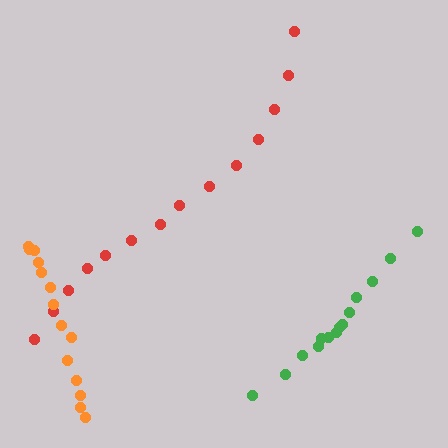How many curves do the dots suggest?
There are 3 distinct paths.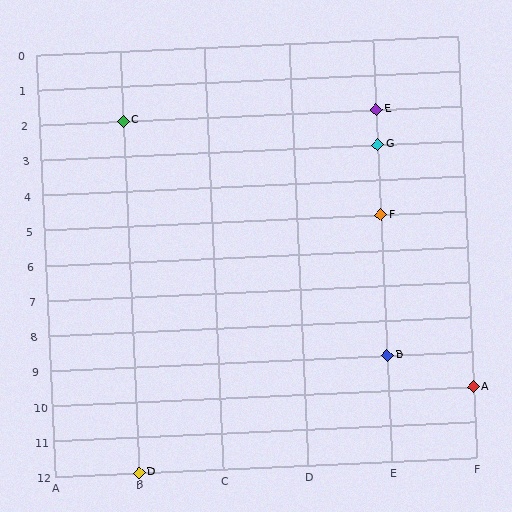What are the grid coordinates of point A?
Point A is at grid coordinates (F, 10).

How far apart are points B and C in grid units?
Points B and C are 3 columns and 7 rows apart (about 7.6 grid units diagonally).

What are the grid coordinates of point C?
Point C is at grid coordinates (B, 2).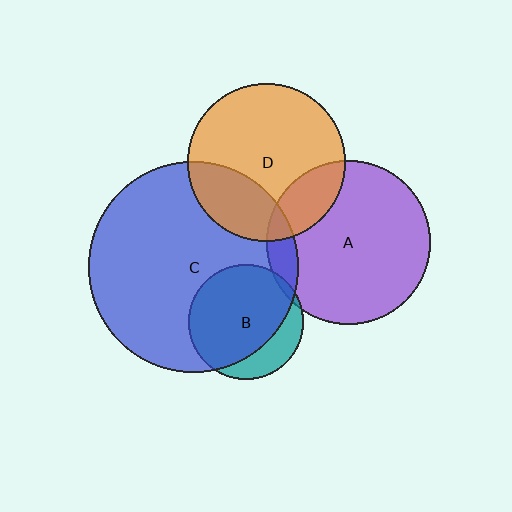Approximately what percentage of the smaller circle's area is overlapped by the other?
Approximately 5%.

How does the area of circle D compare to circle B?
Approximately 1.9 times.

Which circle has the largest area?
Circle C (blue).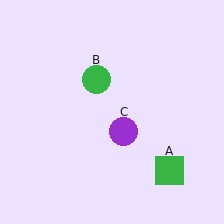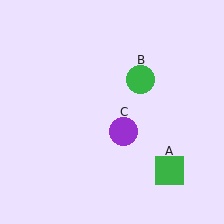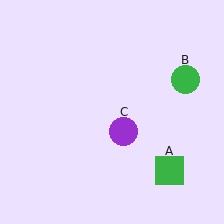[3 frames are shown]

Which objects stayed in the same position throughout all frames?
Green square (object A) and purple circle (object C) remained stationary.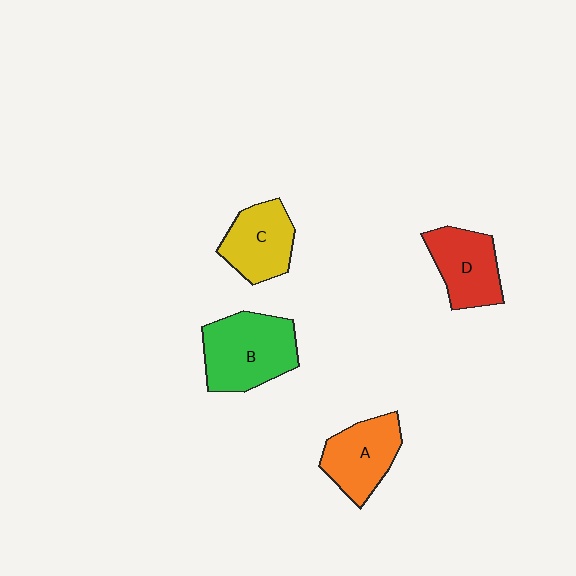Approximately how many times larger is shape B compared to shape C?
Approximately 1.4 times.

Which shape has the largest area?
Shape B (green).